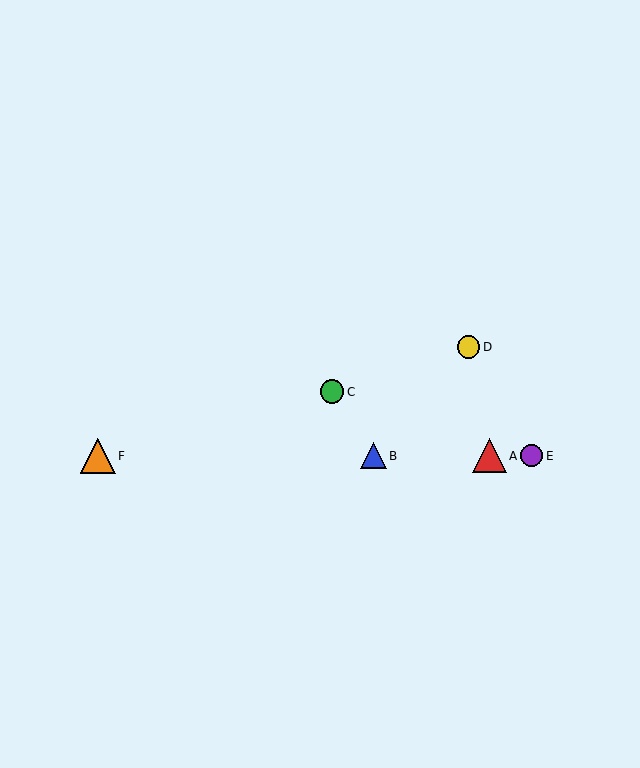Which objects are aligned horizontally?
Objects A, B, E, F are aligned horizontally.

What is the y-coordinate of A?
Object A is at y≈456.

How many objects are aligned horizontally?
4 objects (A, B, E, F) are aligned horizontally.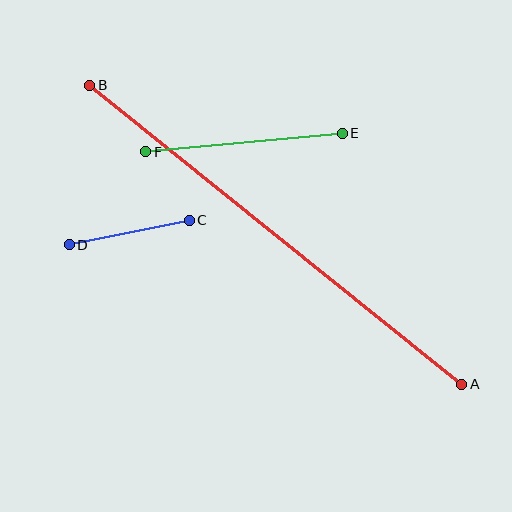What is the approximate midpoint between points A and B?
The midpoint is at approximately (276, 235) pixels.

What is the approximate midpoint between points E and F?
The midpoint is at approximately (244, 142) pixels.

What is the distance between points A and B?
The distance is approximately 477 pixels.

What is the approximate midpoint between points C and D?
The midpoint is at approximately (129, 233) pixels.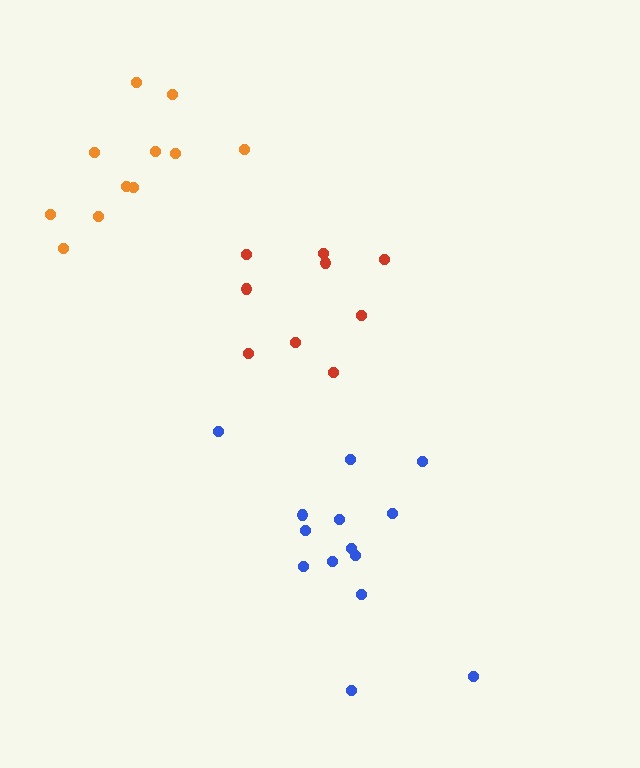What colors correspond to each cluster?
The clusters are colored: blue, red, orange.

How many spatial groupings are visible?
There are 3 spatial groupings.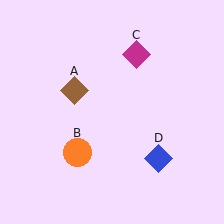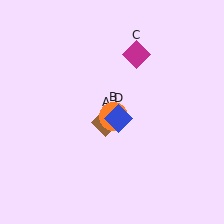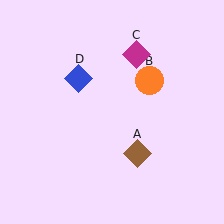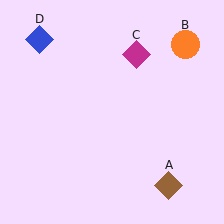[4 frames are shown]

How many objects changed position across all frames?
3 objects changed position: brown diamond (object A), orange circle (object B), blue diamond (object D).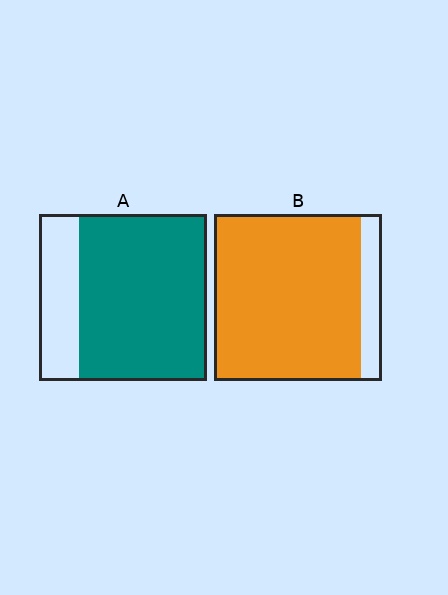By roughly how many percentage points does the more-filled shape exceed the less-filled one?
By roughly 10 percentage points (B over A).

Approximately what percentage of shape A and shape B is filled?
A is approximately 75% and B is approximately 90%.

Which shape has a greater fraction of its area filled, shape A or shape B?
Shape B.